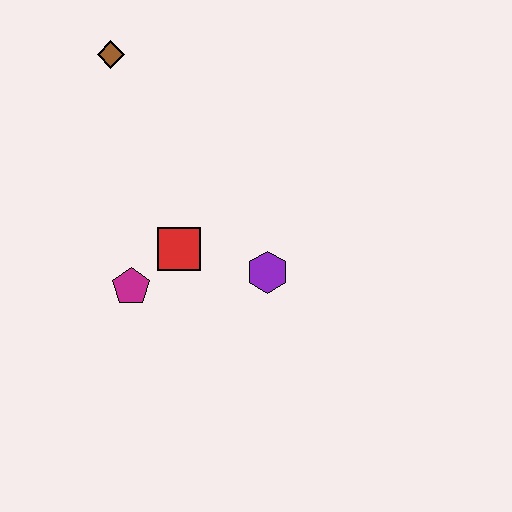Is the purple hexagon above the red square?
No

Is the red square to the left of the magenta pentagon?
No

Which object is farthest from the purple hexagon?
The brown diamond is farthest from the purple hexagon.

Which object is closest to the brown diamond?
The red square is closest to the brown diamond.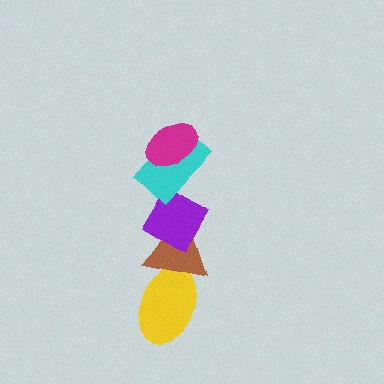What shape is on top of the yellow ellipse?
The brown triangle is on top of the yellow ellipse.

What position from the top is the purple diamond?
The purple diamond is 3rd from the top.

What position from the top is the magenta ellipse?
The magenta ellipse is 1st from the top.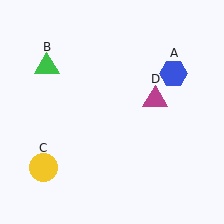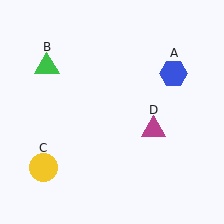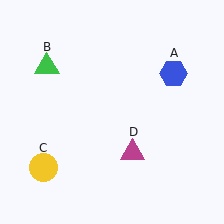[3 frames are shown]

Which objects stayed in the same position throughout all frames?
Blue hexagon (object A) and green triangle (object B) and yellow circle (object C) remained stationary.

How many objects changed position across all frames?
1 object changed position: magenta triangle (object D).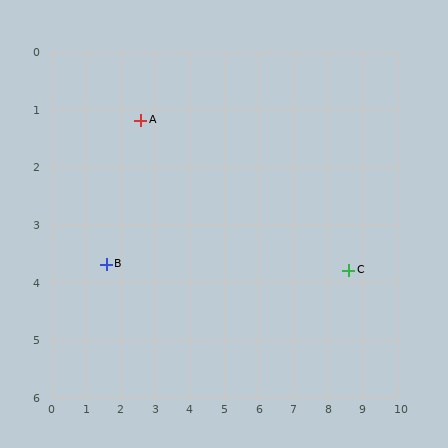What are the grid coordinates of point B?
Point B is at approximately (1.6, 3.7).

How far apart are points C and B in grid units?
Points C and B are about 7.0 grid units apart.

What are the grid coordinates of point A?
Point A is at approximately (2.6, 1.2).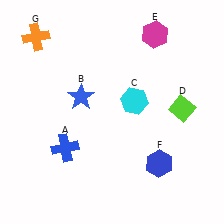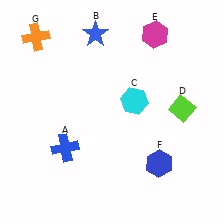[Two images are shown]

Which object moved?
The blue star (B) moved up.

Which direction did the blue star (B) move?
The blue star (B) moved up.